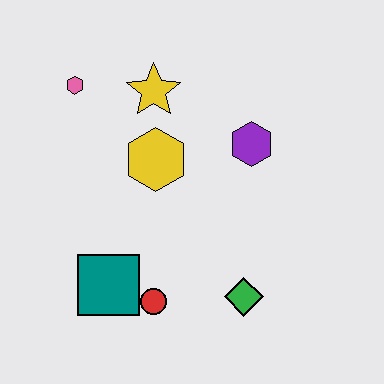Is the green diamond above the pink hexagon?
No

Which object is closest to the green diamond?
The red circle is closest to the green diamond.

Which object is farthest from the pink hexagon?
The green diamond is farthest from the pink hexagon.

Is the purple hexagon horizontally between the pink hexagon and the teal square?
No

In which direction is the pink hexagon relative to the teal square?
The pink hexagon is above the teal square.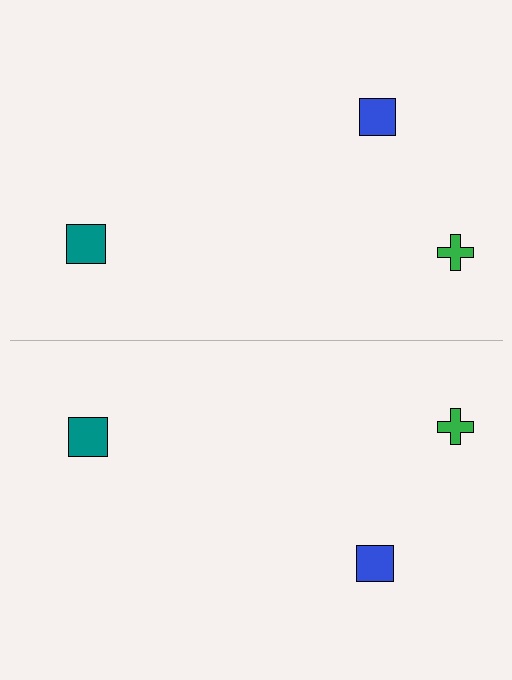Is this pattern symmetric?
Yes, this pattern has bilateral (reflection) symmetry.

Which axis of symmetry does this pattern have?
The pattern has a horizontal axis of symmetry running through the center of the image.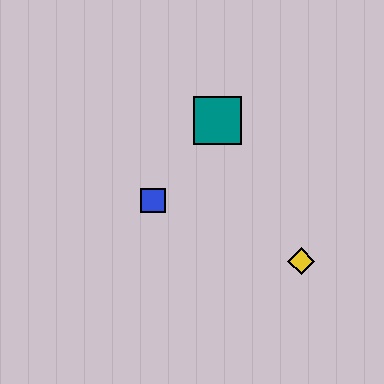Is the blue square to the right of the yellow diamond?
No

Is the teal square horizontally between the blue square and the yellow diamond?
Yes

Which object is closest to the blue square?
The teal square is closest to the blue square.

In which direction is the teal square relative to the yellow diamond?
The teal square is above the yellow diamond.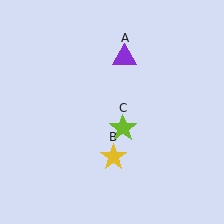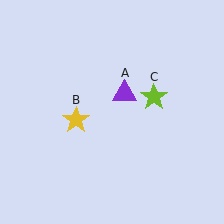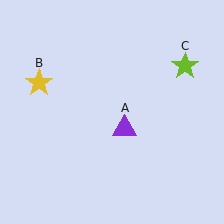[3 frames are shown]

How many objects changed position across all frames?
3 objects changed position: purple triangle (object A), yellow star (object B), lime star (object C).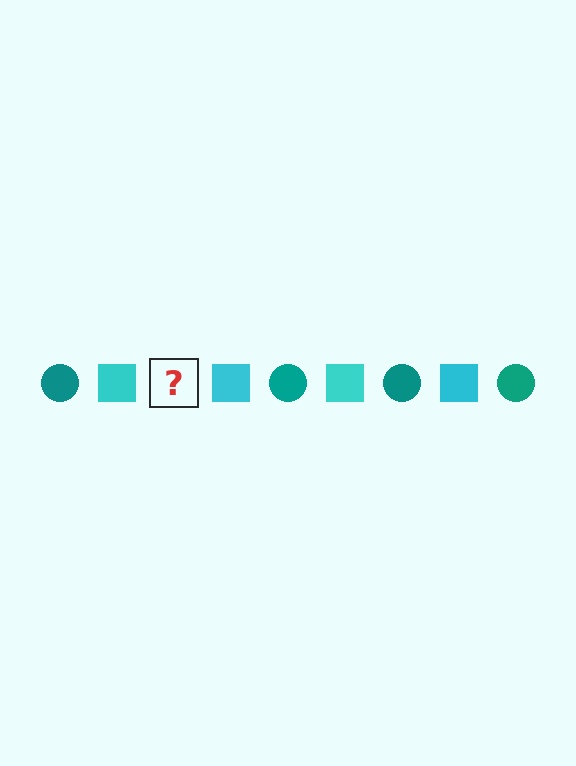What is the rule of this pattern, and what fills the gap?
The rule is that the pattern alternates between teal circle and cyan square. The gap should be filled with a teal circle.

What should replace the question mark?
The question mark should be replaced with a teal circle.